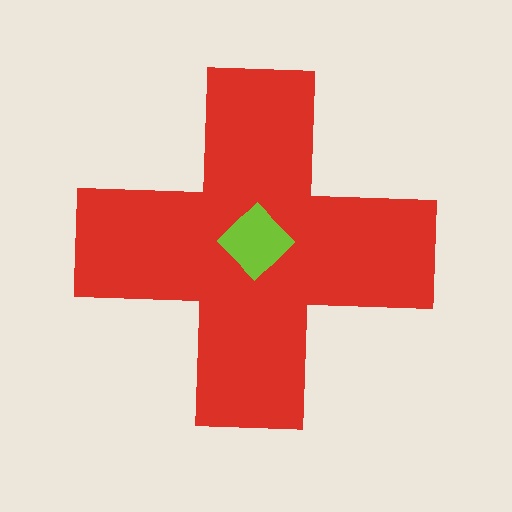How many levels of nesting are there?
2.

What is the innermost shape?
The lime diamond.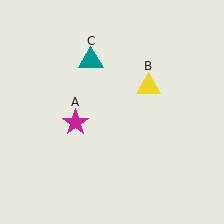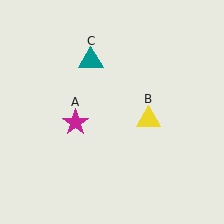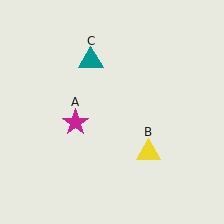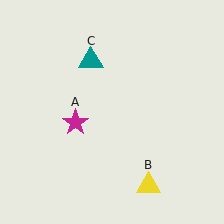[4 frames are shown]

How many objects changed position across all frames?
1 object changed position: yellow triangle (object B).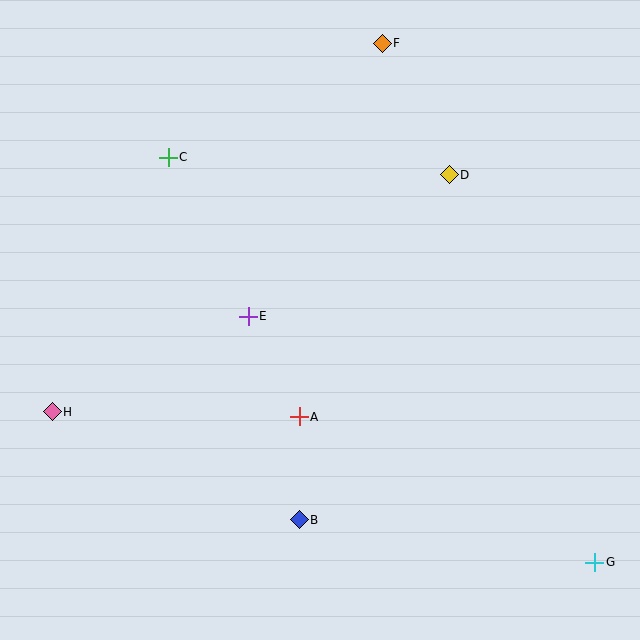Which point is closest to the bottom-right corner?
Point G is closest to the bottom-right corner.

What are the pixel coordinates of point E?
Point E is at (248, 316).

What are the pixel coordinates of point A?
Point A is at (299, 417).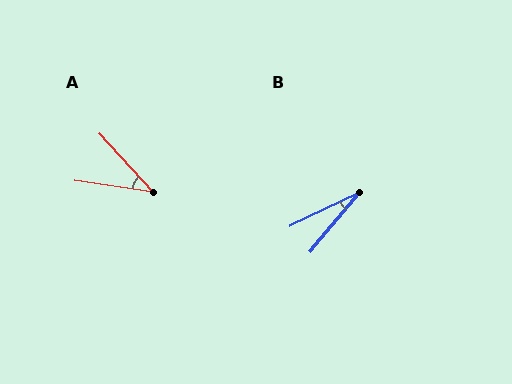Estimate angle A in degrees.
Approximately 39 degrees.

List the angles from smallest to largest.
B (25°), A (39°).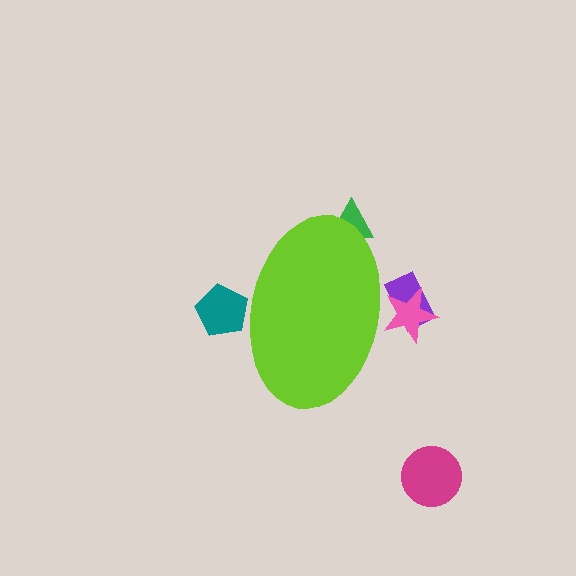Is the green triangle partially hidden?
Yes, the green triangle is partially hidden behind the lime ellipse.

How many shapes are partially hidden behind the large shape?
4 shapes are partially hidden.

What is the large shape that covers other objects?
A lime ellipse.